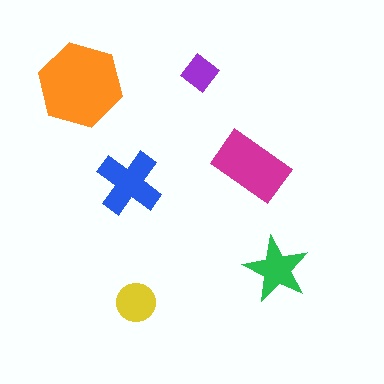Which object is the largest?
The orange hexagon.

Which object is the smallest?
The purple diamond.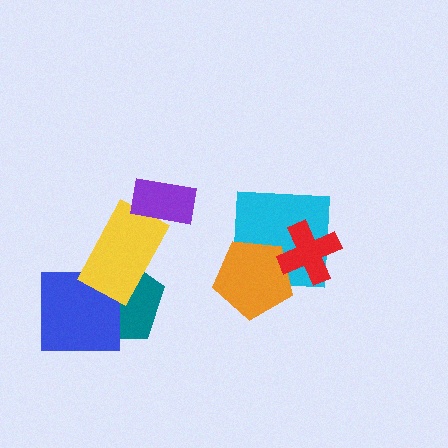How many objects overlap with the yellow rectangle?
3 objects overlap with the yellow rectangle.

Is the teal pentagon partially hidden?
Yes, it is partially covered by another shape.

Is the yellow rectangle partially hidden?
Yes, it is partially covered by another shape.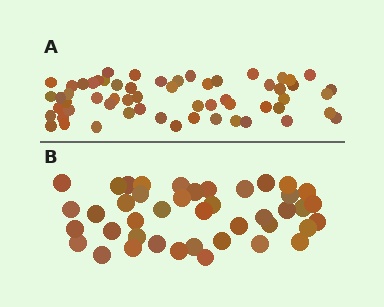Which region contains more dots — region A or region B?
Region A (the top region) has more dots.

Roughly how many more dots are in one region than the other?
Region A has approximately 15 more dots than region B.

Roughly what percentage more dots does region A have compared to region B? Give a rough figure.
About 40% more.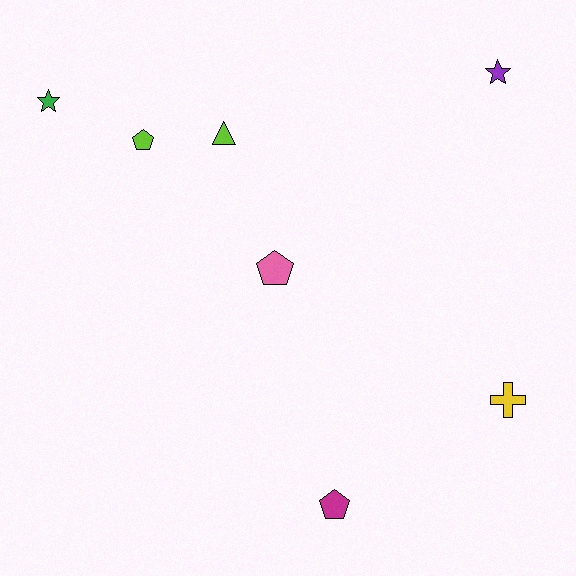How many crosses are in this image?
There is 1 cross.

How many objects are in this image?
There are 7 objects.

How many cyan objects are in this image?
There are no cyan objects.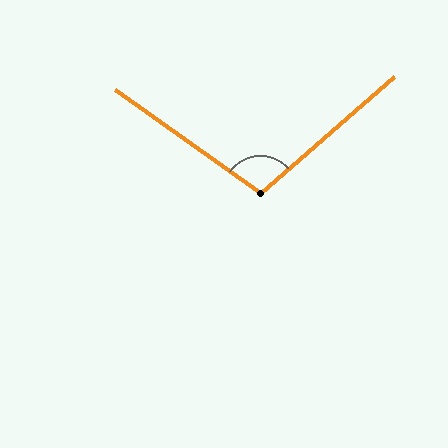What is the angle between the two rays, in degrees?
Approximately 103 degrees.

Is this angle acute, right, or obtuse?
It is obtuse.